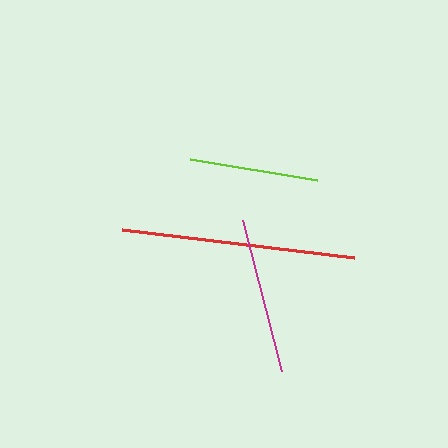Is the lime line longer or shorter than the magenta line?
The magenta line is longer than the lime line.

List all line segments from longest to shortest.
From longest to shortest: red, magenta, lime.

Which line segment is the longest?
The red line is the longest at approximately 233 pixels.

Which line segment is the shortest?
The lime line is the shortest at approximately 129 pixels.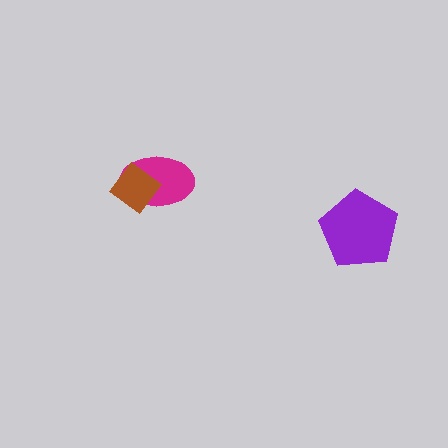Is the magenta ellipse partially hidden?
Yes, it is partially covered by another shape.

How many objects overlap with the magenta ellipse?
1 object overlaps with the magenta ellipse.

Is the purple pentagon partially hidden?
No, no other shape covers it.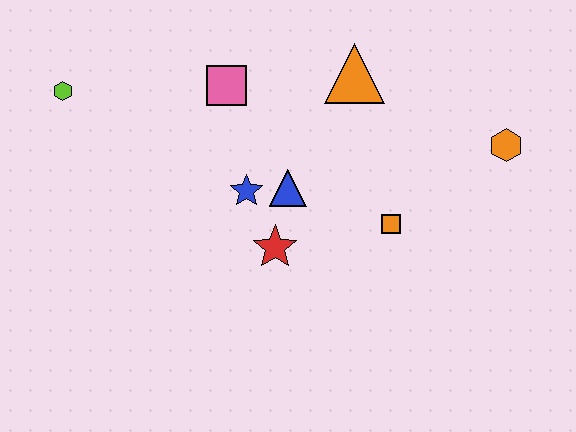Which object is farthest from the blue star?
The orange hexagon is farthest from the blue star.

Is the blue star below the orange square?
No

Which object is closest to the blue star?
The blue triangle is closest to the blue star.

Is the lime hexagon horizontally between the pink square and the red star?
No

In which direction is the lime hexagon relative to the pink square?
The lime hexagon is to the left of the pink square.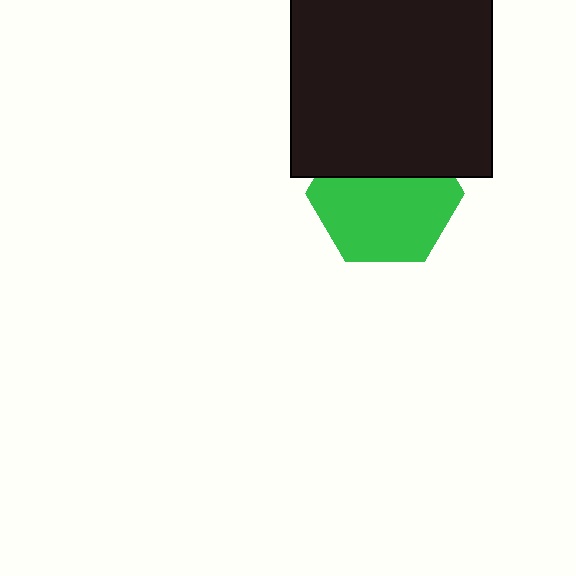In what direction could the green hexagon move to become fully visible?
The green hexagon could move down. That would shift it out from behind the black square entirely.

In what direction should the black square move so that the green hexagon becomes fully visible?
The black square should move up. That is the shortest direction to clear the overlap and leave the green hexagon fully visible.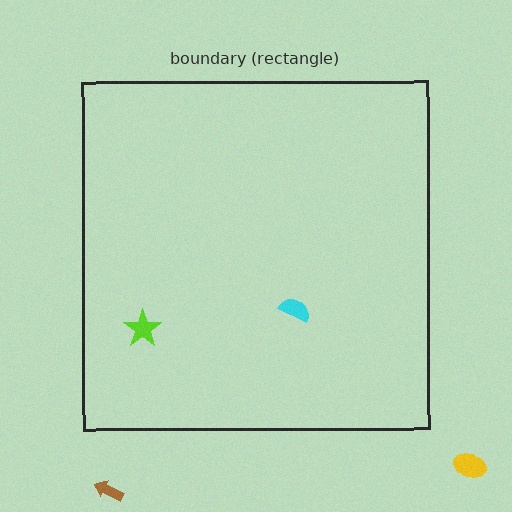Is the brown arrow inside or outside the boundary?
Outside.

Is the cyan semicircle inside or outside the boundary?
Inside.